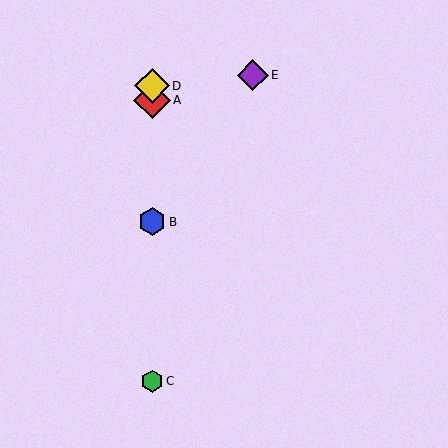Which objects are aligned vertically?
Objects A, B, C, D are aligned vertically.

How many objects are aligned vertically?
4 objects (A, B, C, D) are aligned vertically.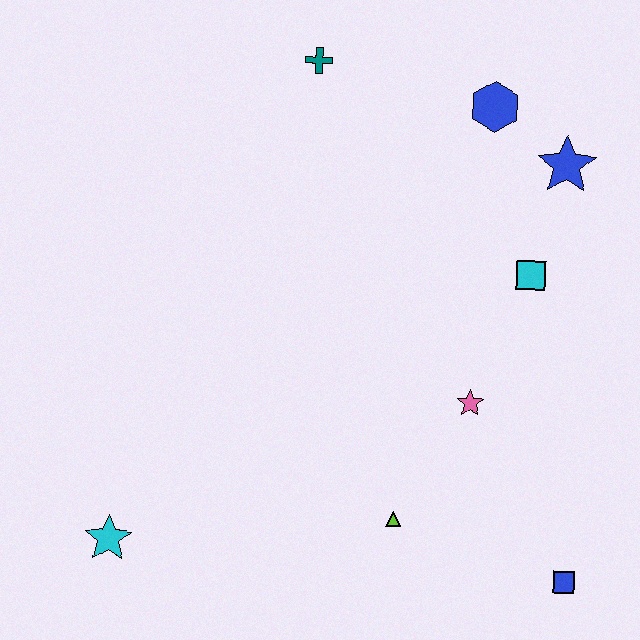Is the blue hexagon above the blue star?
Yes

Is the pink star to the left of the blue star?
Yes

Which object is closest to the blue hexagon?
The blue star is closest to the blue hexagon.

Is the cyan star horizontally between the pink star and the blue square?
No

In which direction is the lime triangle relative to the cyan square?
The lime triangle is below the cyan square.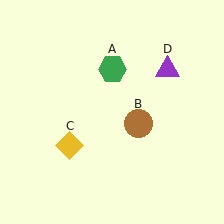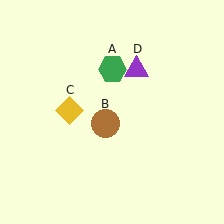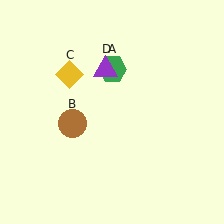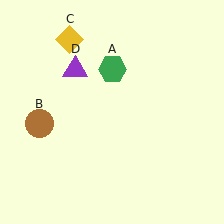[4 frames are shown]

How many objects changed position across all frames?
3 objects changed position: brown circle (object B), yellow diamond (object C), purple triangle (object D).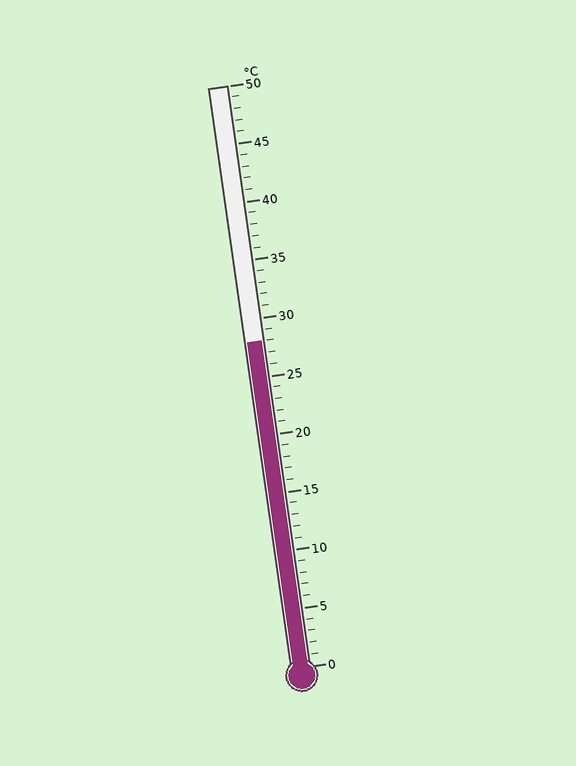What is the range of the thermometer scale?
The thermometer scale ranges from 0°C to 50°C.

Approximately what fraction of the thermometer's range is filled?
The thermometer is filled to approximately 55% of its range.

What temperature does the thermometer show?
The thermometer shows approximately 28°C.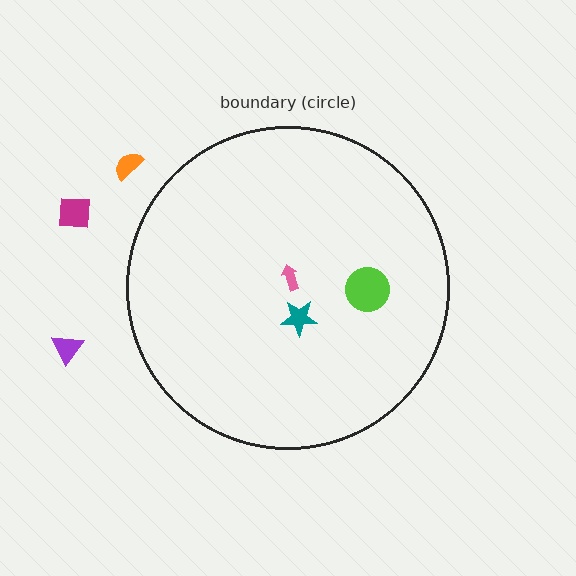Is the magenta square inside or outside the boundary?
Outside.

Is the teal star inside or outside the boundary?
Inside.